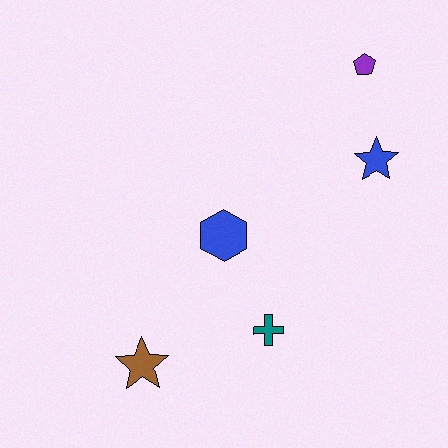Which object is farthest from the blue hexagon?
The purple pentagon is farthest from the blue hexagon.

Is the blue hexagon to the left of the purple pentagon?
Yes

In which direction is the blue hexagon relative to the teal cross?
The blue hexagon is above the teal cross.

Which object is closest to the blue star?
The purple pentagon is closest to the blue star.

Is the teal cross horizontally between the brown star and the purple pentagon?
Yes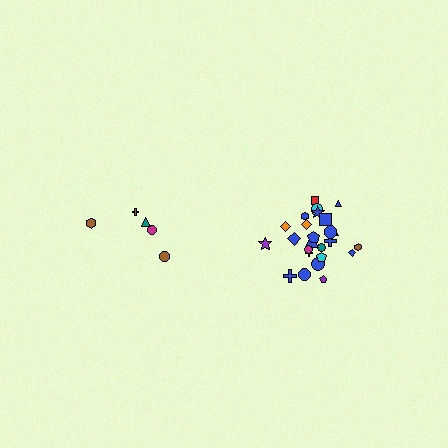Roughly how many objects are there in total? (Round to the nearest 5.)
Roughly 30 objects in total.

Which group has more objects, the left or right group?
The right group.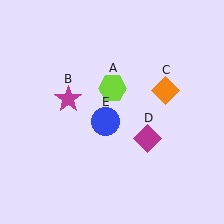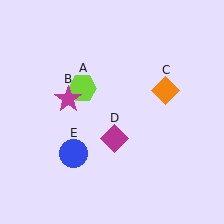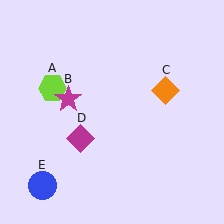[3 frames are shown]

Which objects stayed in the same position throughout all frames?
Magenta star (object B) and orange diamond (object C) remained stationary.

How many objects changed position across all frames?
3 objects changed position: lime hexagon (object A), magenta diamond (object D), blue circle (object E).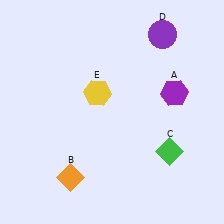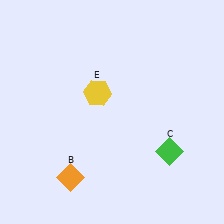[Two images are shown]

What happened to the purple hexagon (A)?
The purple hexagon (A) was removed in Image 2. It was in the top-right area of Image 1.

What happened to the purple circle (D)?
The purple circle (D) was removed in Image 2. It was in the top-right area of Image 1.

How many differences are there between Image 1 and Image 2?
There are 2 differences between the two images.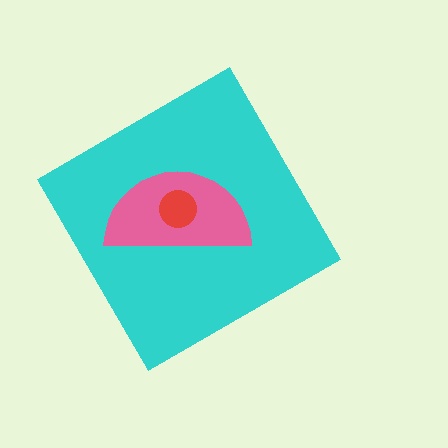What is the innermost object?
The red circle.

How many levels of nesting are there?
3.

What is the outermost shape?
The cyan diamond.